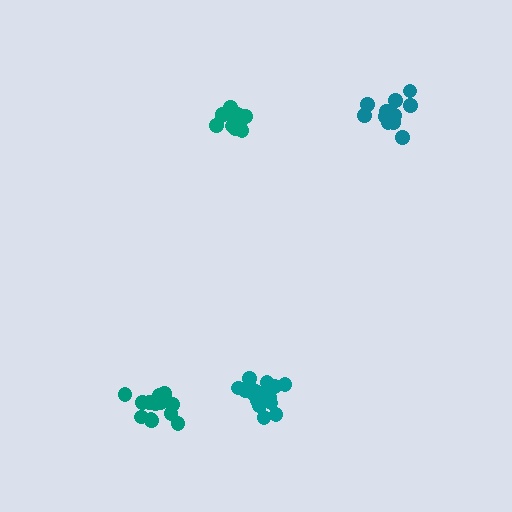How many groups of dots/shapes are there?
There are 4 groups.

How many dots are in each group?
Group 1: 12 dots, Group 2: 17 dots, Group 3: 14 dots, Group 4: 18 dots (61 total).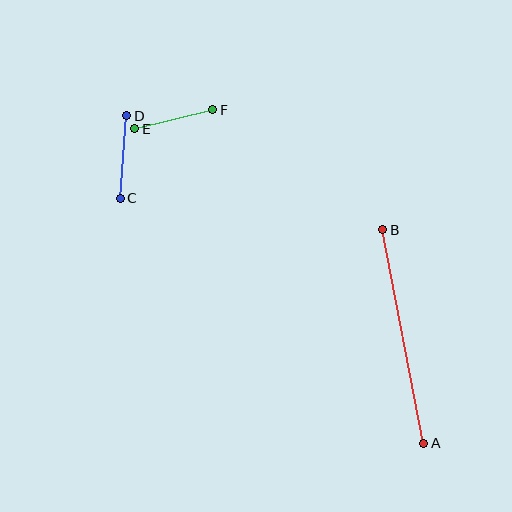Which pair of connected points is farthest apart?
Points A and B are farthest apart.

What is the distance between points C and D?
The distance is approximately 83 pixels.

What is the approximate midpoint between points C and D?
The midpoint is at approximately (124, 157) pixels.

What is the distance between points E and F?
The distance is approximately 81 pixels.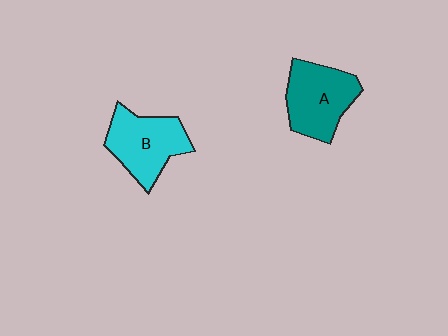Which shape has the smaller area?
Shape B (cyan).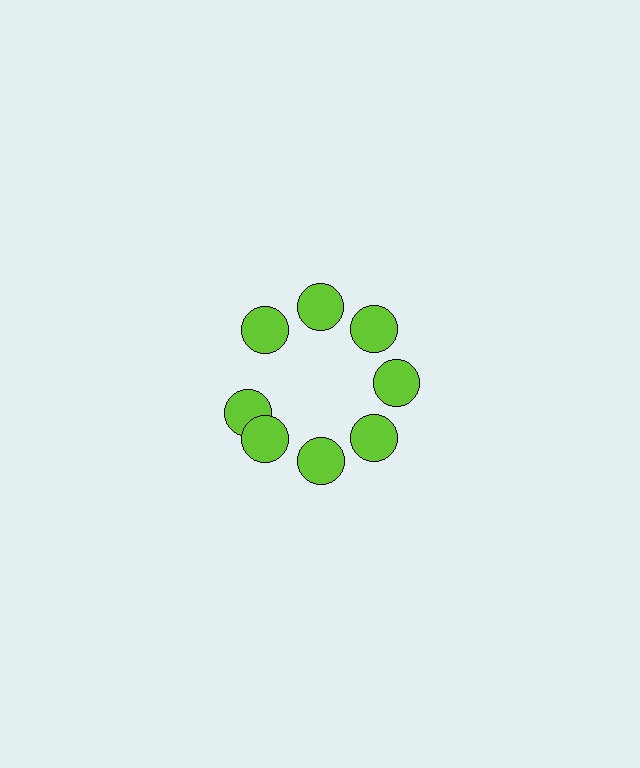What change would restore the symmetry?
The symmetry would be restored by rotating it back into even spacing with its neighbors so that all 8 circles sit at equal angles and equal distance from the center.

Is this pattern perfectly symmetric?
No. The 8 lime circles are arranged in a ring, but one element near the 9 o'clock position is rotated out of alignment along the ring, breaking the 8-fold rotational symmetry.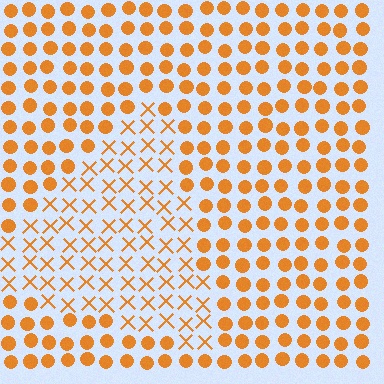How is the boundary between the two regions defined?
The boundary is defined by a change in element shape: X marks inside vs. circles outside. All elements share the same color and spacing.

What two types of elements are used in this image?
The image uses X marks inside the triangle region and circles outside it.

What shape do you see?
I see a triangle.